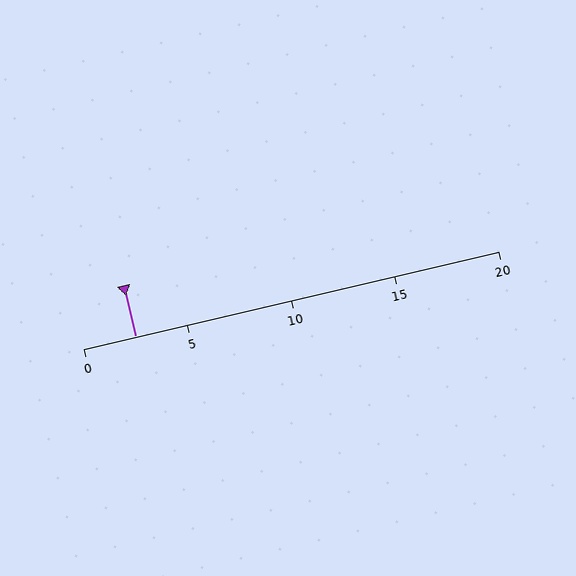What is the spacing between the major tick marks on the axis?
The major ticks are spaced 5 apart.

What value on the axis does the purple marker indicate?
The marker indicates approximately 2.5.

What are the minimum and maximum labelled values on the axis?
The axis runs from 0 to 20.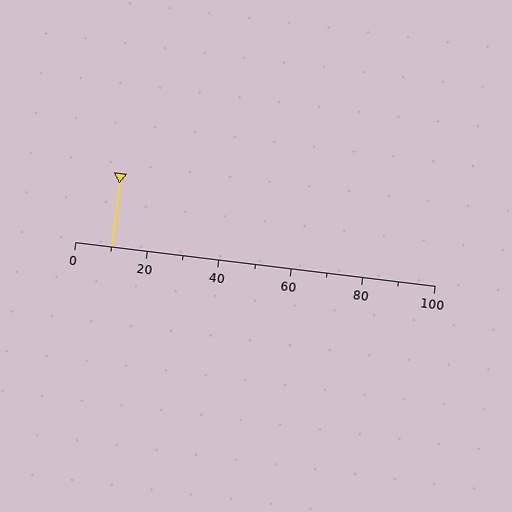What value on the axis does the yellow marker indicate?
The marker indicates approximately 10.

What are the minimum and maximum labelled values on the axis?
The axis runs from 0 to 100.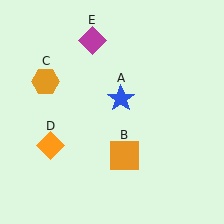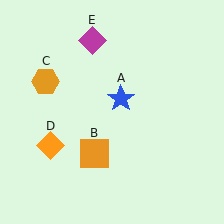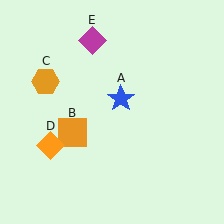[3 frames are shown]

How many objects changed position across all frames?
1 object changed position: orange square (object B).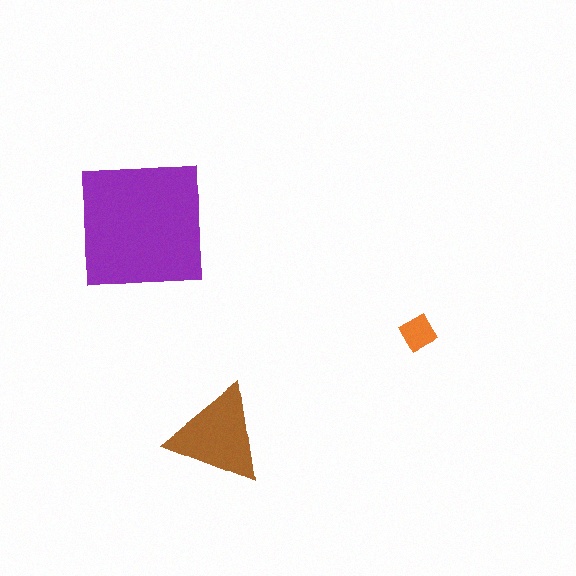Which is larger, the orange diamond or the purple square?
The purple square.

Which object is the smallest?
The orange diamond.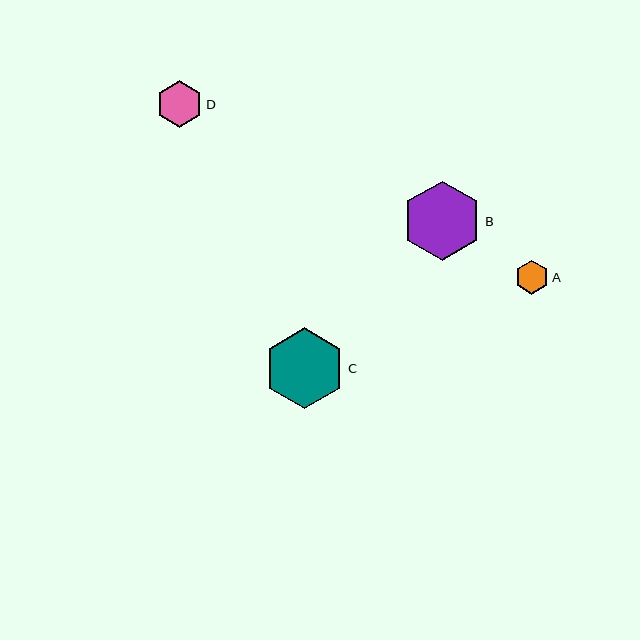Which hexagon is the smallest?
Hexagon A is the smallest with a size of approximately 34 pixels.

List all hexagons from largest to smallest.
From largest to smallest: C, B, D, A.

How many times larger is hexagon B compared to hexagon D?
Hexagon B is approximately 1.7 times the size of hexagon D.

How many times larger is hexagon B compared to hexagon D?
Hexagon B is approximately 1.7 times the size of hexagon D.